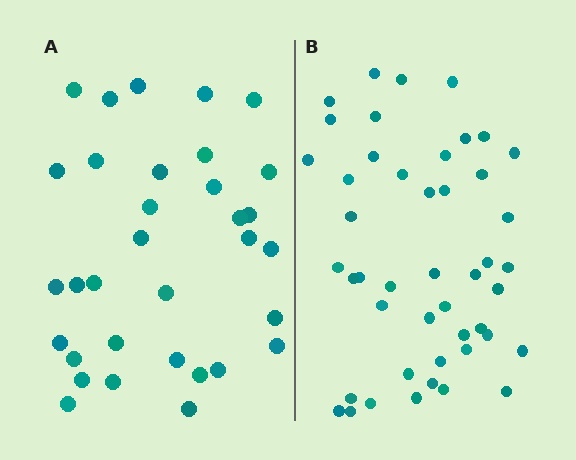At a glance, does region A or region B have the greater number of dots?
Region B (the right region) has more dots.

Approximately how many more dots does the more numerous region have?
Region B has approximately 15 more dots than region A.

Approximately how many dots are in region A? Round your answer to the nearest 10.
About 30 dots. (The exact count is 33, which rounds to 30.)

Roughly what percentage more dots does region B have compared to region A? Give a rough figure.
About 40% more.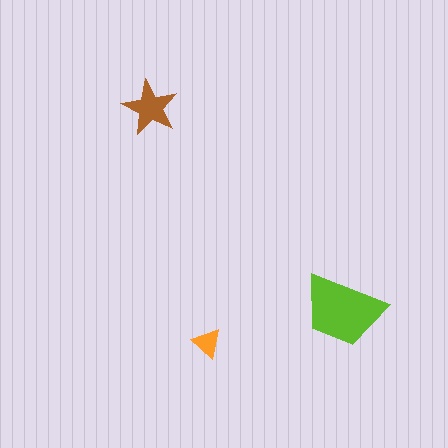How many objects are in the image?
There are 3 objects in the image.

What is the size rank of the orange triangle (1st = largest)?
3rd.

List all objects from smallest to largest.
The orange triangle, the brown star, the lime trapezoid.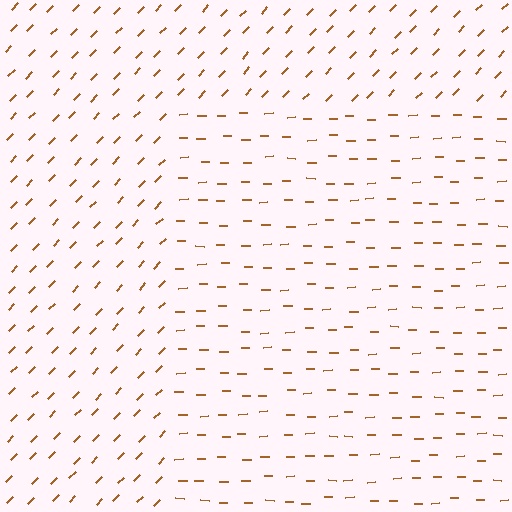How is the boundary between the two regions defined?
The boundary is defined purely by a change in line orientation (approximately 45 degrees difference). All lines are the same color and thickness.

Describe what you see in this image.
The image is filled with small brown line segments. A rectangle region in the image has lines oriented differently from the surrounding lines, creating a visible texture boundary.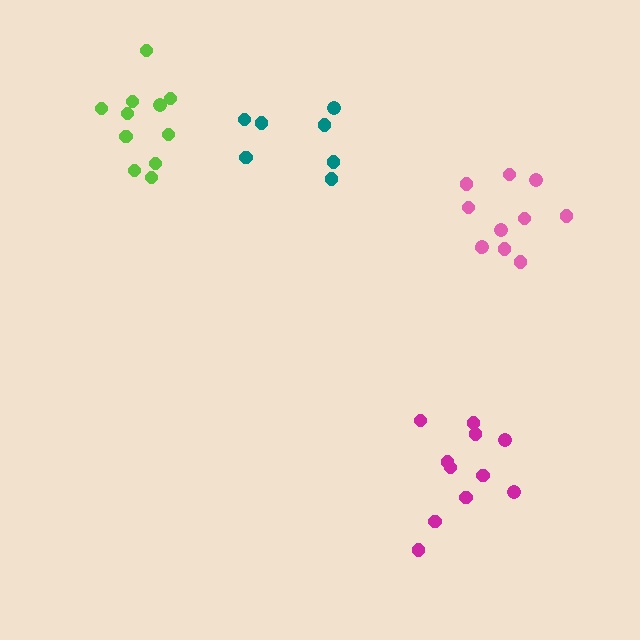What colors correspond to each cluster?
The clusters are colored: lime, magenta, teal, pink.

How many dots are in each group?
Group 1: 11 dots, Group 2: 11 dots, Group 3: 7 dots, Group 4: 11 dots (40 total).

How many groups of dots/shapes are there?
There are 4 groups.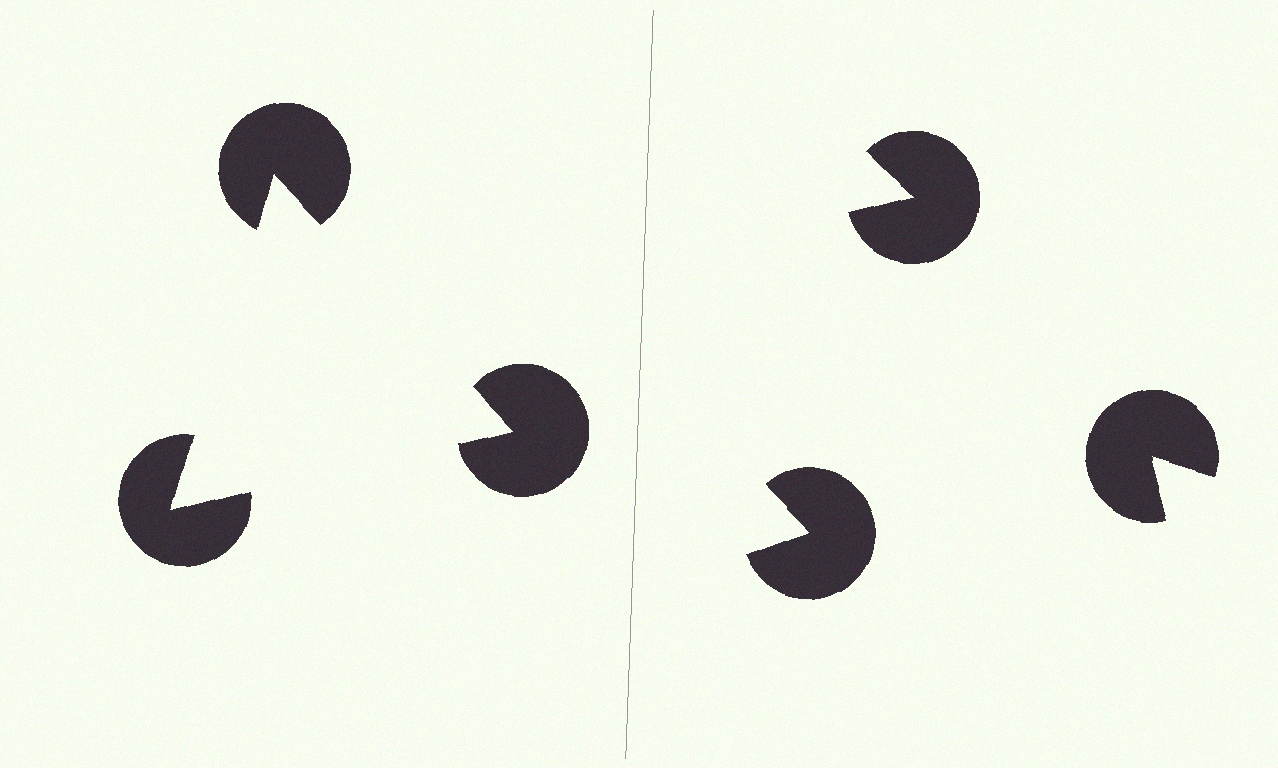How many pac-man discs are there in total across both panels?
6 — 3 on each side.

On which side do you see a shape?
An illusory triangle appears on the left side. On the right side the wedge cuts are rotated, so no coherent shape forms.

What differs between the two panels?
The pac-man discs are positioned identically on both sides; only the wedge orientations differ. On the left they align to a triangle; on the right they are misaligned.